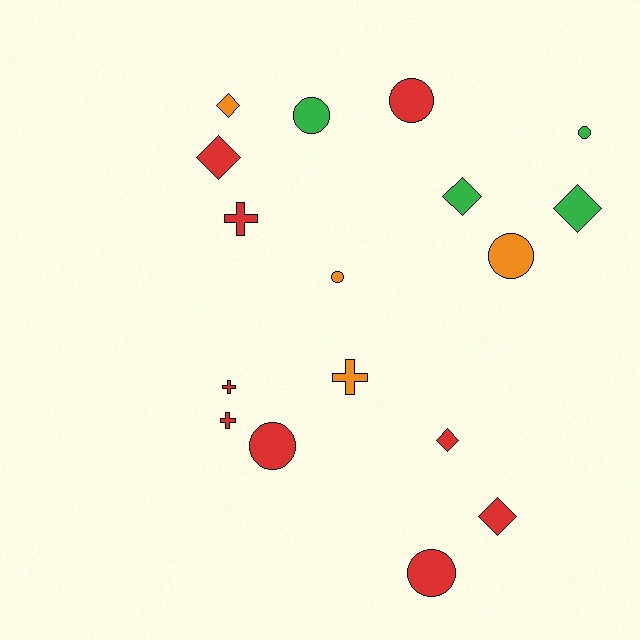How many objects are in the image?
There are 17 objects.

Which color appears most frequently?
Red, with 9 objects.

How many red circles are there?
There are 3 red circles.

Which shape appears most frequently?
Circle, with 7 objects.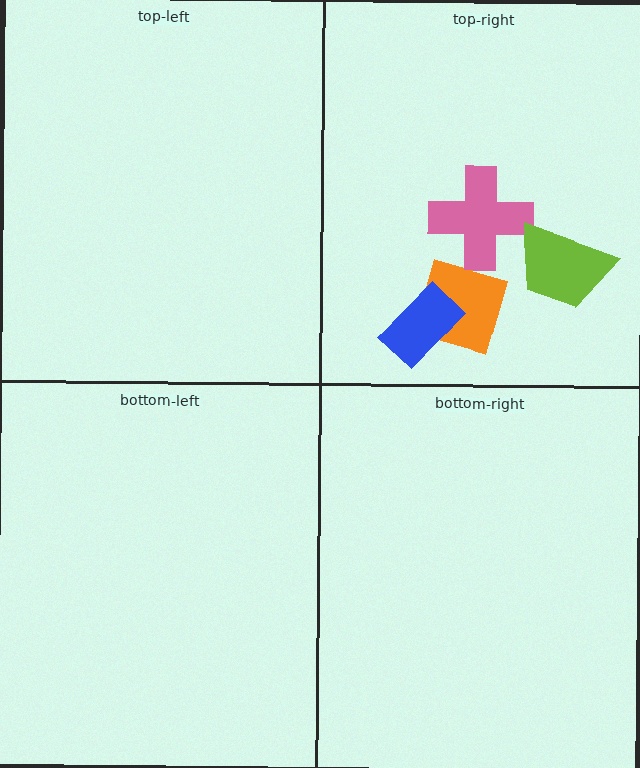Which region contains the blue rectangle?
The top-right region.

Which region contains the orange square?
The top-right region.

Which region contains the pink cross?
The top-right region.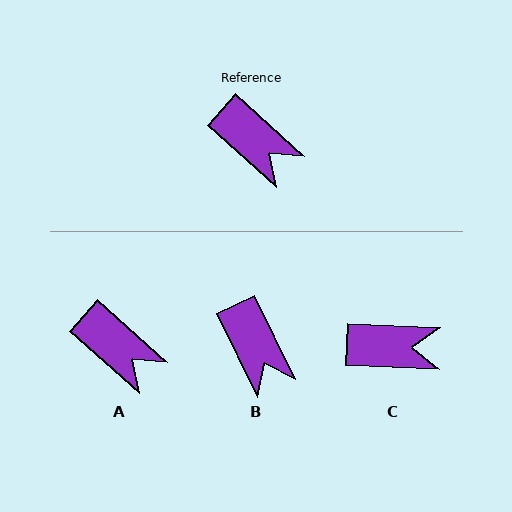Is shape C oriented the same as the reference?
No, it is off by about 39 degrees.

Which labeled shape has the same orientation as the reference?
A.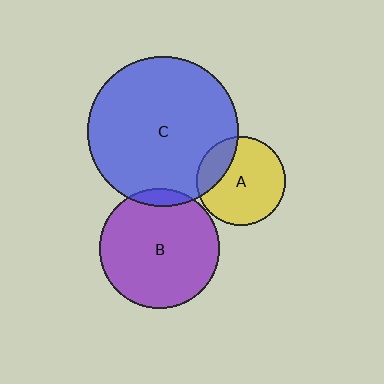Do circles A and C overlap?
Yes.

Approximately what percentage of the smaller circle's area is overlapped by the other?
Approximately 20%.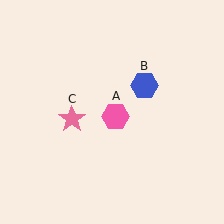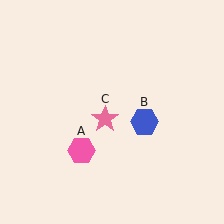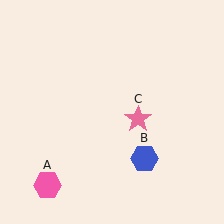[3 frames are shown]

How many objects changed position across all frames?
3 objects changed position: pink hexagon (object A), blue hexagon (object B), pink star (object C).